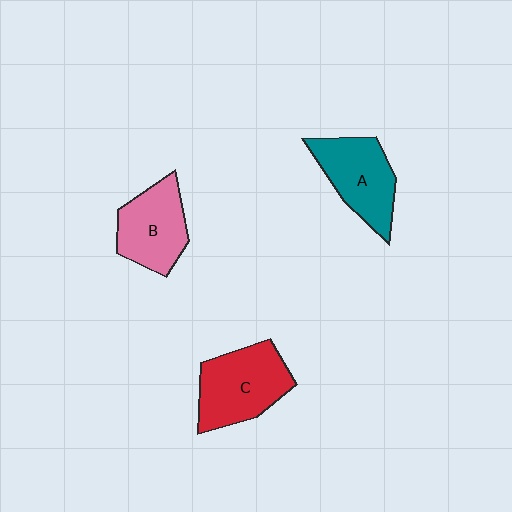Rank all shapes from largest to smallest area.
From largest to smallest: C (red), A (teal), B (pink).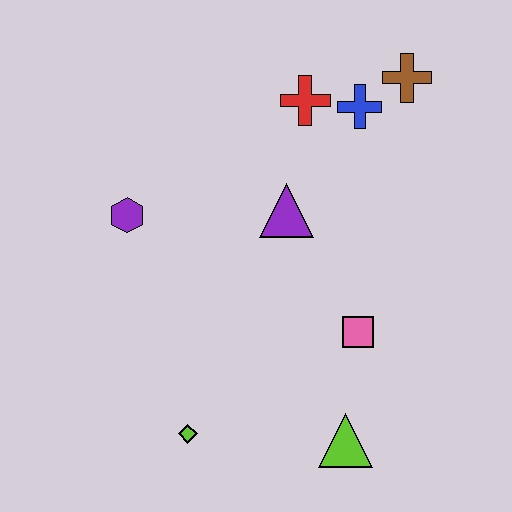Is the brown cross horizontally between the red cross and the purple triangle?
No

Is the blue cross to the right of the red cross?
Yes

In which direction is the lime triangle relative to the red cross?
The lime triangle is below the red cross.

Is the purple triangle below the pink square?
No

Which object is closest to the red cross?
The blue cross is closest to the red cross.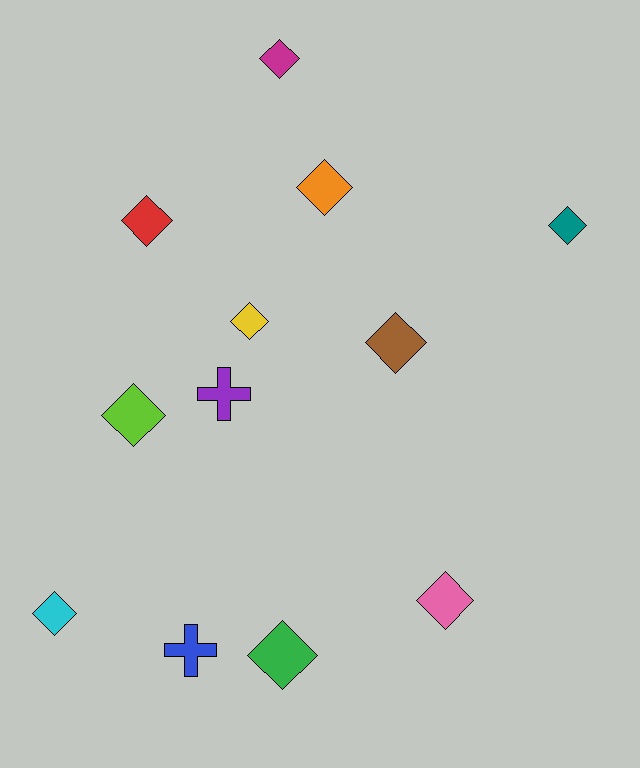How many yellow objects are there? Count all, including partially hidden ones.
There is 1 yellow object.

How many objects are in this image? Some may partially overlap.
There are 12 objects.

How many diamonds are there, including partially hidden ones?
There are 10 diamonds.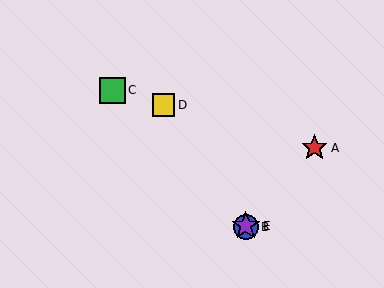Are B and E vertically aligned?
Yes, both are at x≈246.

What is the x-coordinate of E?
Object E is at x≈246.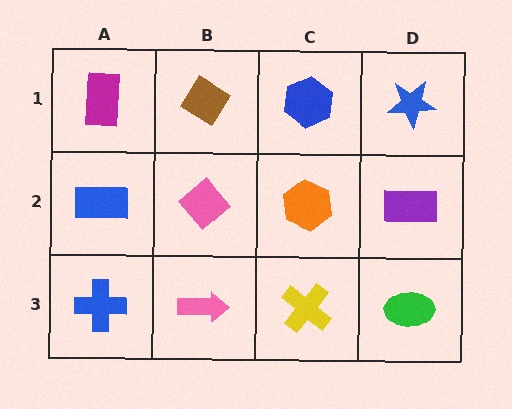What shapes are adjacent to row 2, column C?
A blue hexagon (row 1, column C), a yellow cross (row 3, column C), a pink diamond (row 2, column B), a purple rectangle (row 2, column D).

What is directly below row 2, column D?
A green ellipse.